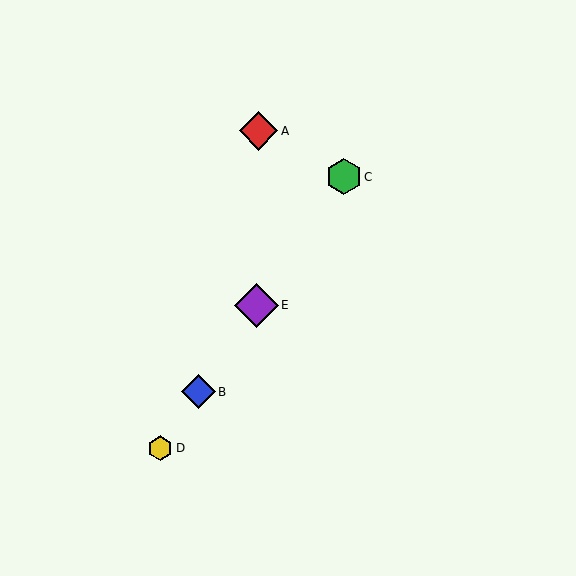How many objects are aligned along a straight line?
4 objects (B, C, D, E) are aligned along a straight line.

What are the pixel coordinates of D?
Object D is at (160, 448).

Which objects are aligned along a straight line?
Objects B, C, D, E are aligned along a straight line.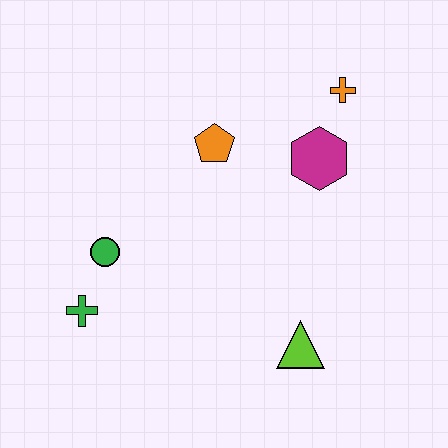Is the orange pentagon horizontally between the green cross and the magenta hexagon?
Yes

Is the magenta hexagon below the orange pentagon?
Yes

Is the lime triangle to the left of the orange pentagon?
No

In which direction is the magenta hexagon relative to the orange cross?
The magenta hexagon is below the orange cross.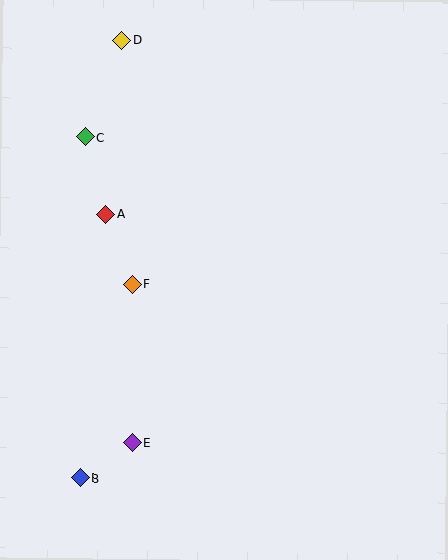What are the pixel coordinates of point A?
Point A is at (105, 214).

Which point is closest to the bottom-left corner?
Point B is closest to the bottom-left corner.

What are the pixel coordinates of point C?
Point C is at (85, 137).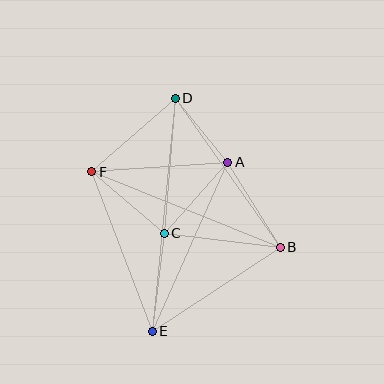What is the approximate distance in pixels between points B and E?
The distance between B and E is approximately 153 pixels.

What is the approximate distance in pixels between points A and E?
The distance between A and E is approximately 185 pixels.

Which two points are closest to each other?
Points A and D are closest to each other.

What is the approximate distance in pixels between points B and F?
The distance between B and F is approximately 203 pixels.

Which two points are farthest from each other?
Points D and E are farthest from each other.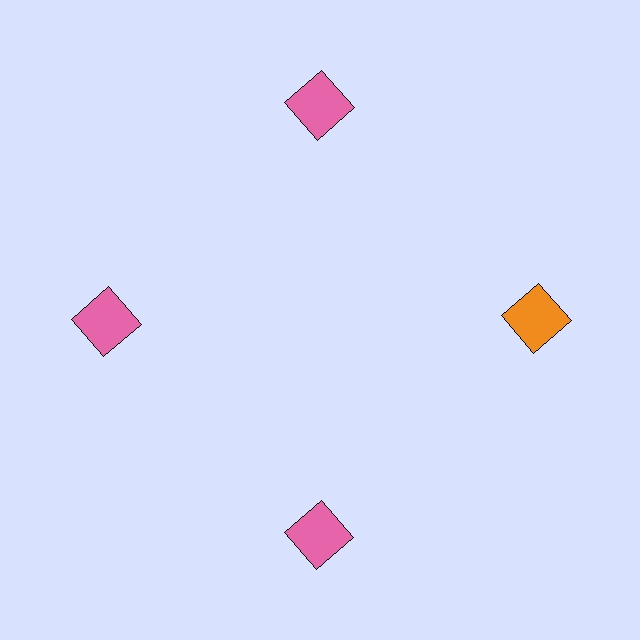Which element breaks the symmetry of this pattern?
The orange square at roughly the 3 o'clock position breaks the symmetry. All other shapes are pink squares.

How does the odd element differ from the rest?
It has a different color: orange instead of pink.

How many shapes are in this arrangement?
There are 4 shapes arranged in a ring pattern.